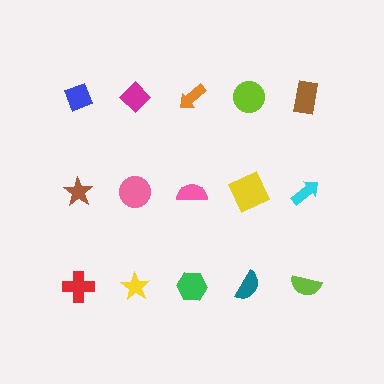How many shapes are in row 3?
5 shapes.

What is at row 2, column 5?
A cyan arrow.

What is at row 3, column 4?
A teal semicircle.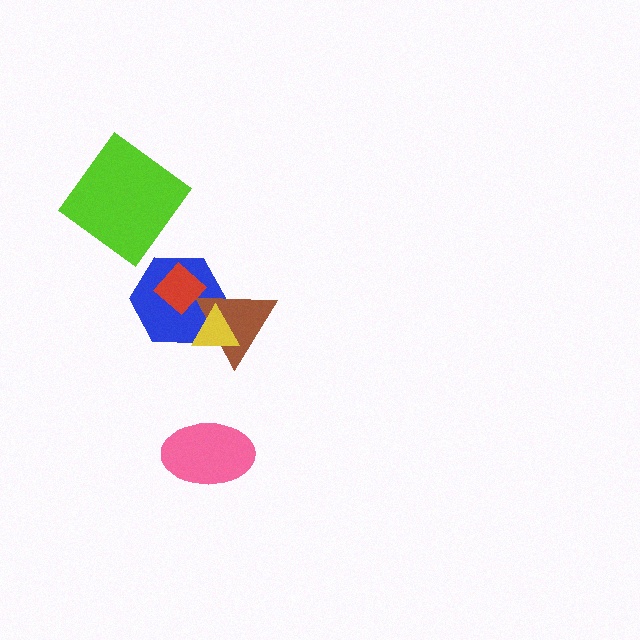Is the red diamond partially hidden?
Yes, it is partially covered by another shape.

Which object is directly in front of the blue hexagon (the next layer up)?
The red diamond is directly in front of the blue hexagon.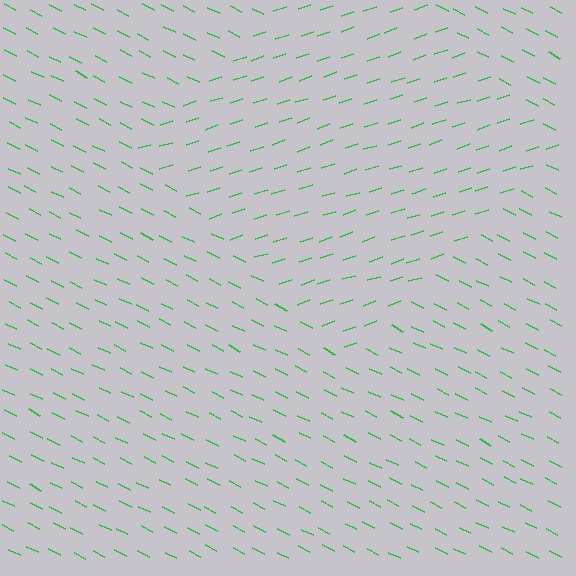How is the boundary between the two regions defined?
The boundary is defined purely by a change in line orientation (approximately 45 degrees difference). All lines are the same color and thickness.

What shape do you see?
I see a diamond.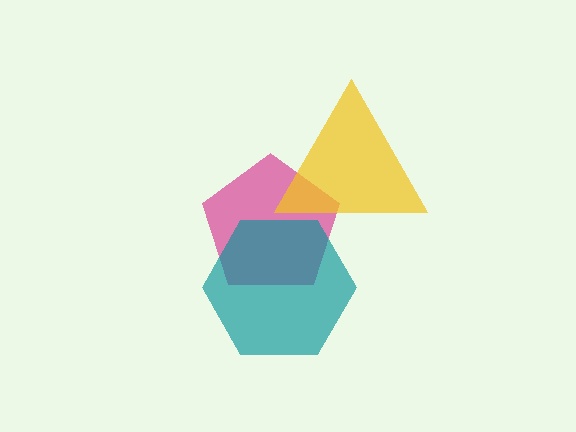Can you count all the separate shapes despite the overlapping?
Yes, there are 3 separate shapes.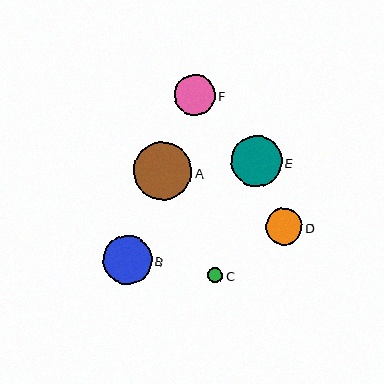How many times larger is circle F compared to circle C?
Circle F is approximately 2.7 times the size of circle C.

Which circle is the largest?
Circle A is the largest with a size of approximately 58 pixels.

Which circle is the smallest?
Circle C is the smallest with a size of approximately 15 pixels.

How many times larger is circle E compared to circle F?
Circle E is approximately 1.2 times the size of circle F.